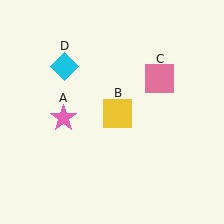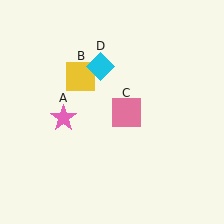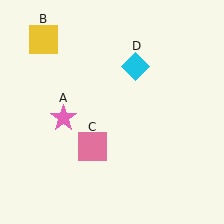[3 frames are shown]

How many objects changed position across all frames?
3 objects changed position: yellow square (object B), pink square (object C), cyan diamond (object D).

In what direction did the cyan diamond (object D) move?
The cyan diamond (object D) moved right.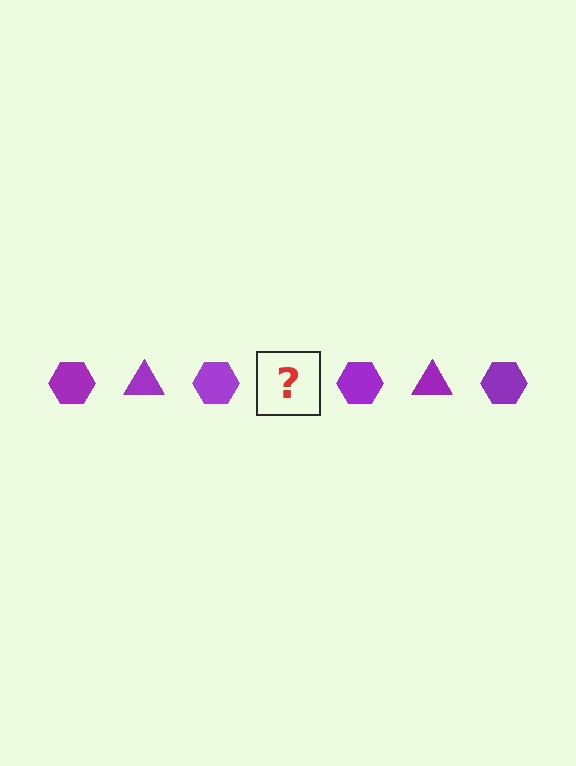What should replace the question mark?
The question mark should be replaced with a purple triangle.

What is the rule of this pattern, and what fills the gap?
The rule is that the pattern cycles through hexagon, triangle shapes in purple. The gap should be filled with a purple triangle.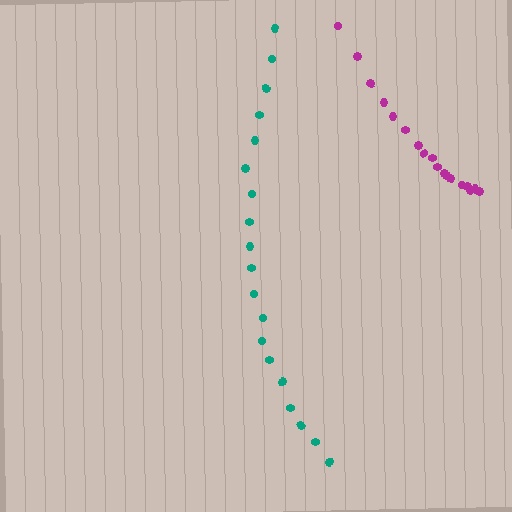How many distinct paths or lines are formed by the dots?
There are 2 distinct paths.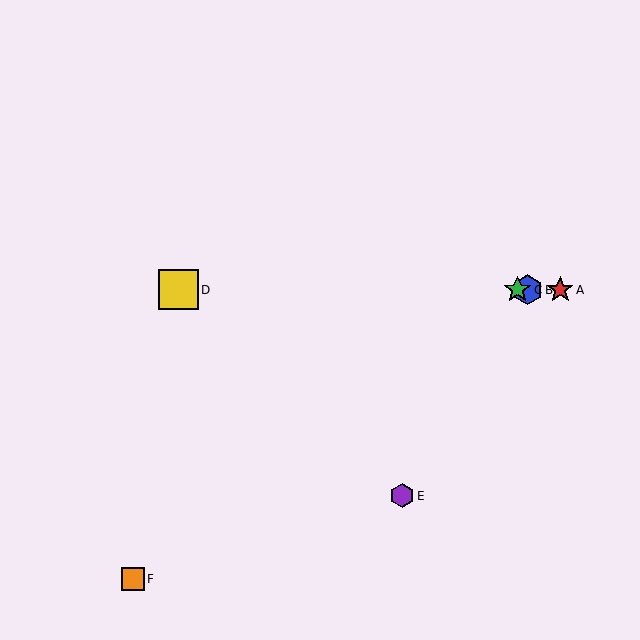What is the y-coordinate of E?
Object E is at y≈496.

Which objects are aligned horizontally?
Objects A, B, C, D are aligned horizontally.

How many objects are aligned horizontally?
4 objects (A, B, C, D) are aligned horizontally.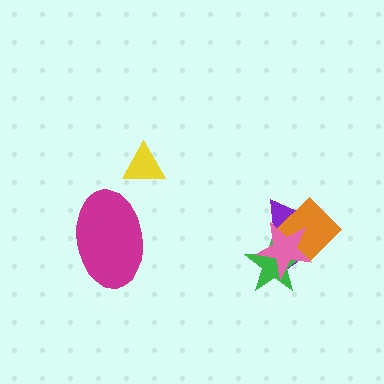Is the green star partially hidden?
Yes, it is partially covered by another shape.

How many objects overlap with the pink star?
3 objects overlap with the pink star.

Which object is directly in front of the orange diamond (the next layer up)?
The green star is directly in front of the orange diamond.